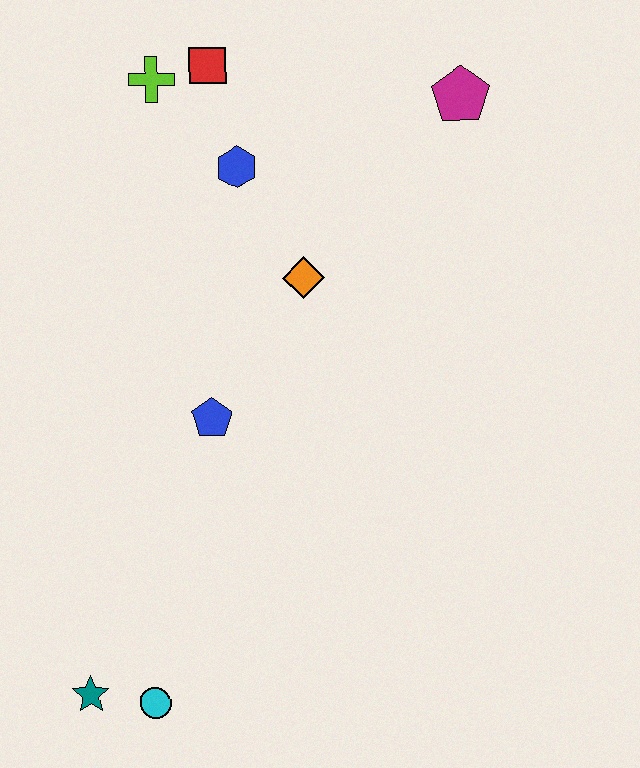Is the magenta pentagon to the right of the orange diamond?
Yes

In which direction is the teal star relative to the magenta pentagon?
The teal star is below the magenta pentagon.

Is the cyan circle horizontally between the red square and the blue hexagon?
No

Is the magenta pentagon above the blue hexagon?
Yes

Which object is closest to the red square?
The lime cross is closest to the red square.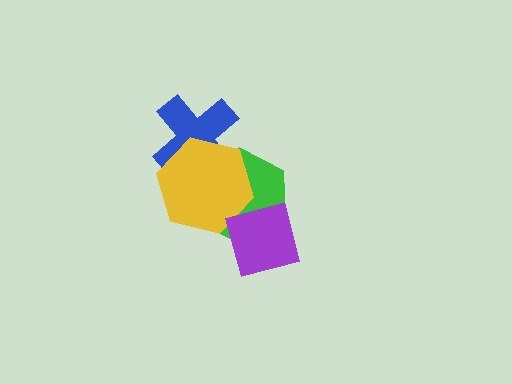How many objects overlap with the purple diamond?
2 objects overlap with the purple diamond.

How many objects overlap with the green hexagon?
3 objects overlap with the green hexagon.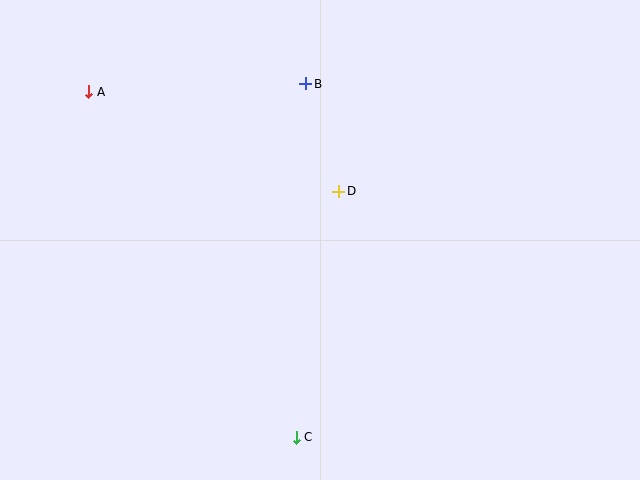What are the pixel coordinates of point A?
Point A is at (89, 92).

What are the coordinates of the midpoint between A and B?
The midpoint between A and B is at (197, 88).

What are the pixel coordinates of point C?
Point C is at (296, 437).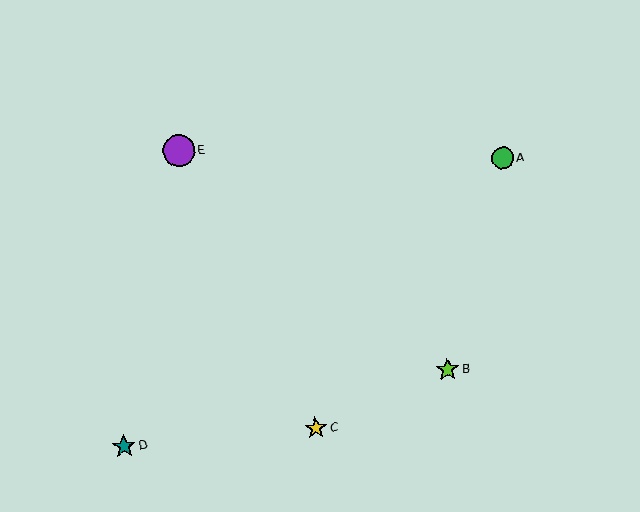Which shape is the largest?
The purple circle (labeled E) is the largest.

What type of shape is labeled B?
Shape B is a lime star.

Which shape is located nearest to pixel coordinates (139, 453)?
The teal star (labeled D) at (124, 446) is nearest to that location.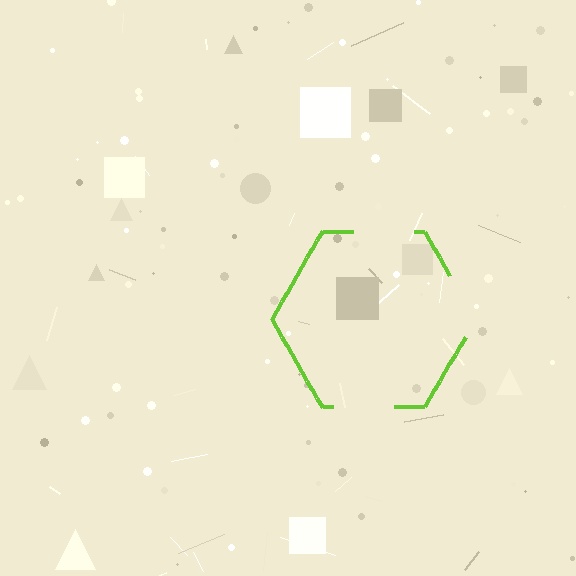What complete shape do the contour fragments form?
The contour fragments form a hexagon.